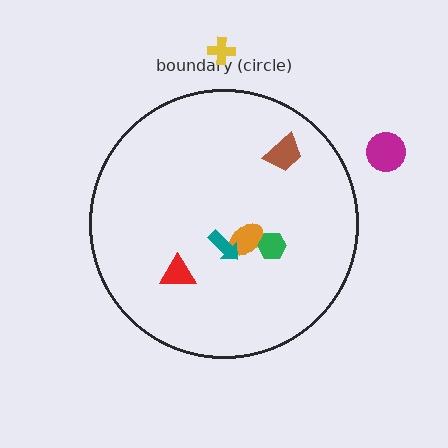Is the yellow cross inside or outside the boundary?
Outside.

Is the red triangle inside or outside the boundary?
Inside.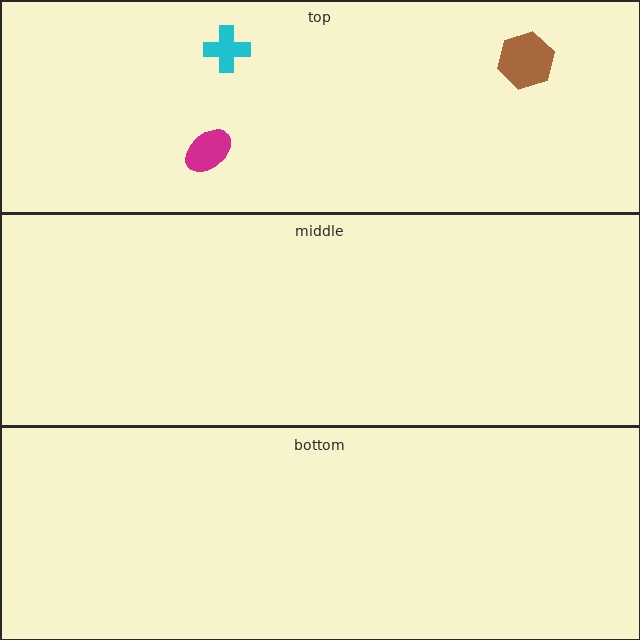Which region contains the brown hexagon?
The top region.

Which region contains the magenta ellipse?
The top region.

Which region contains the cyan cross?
The top region.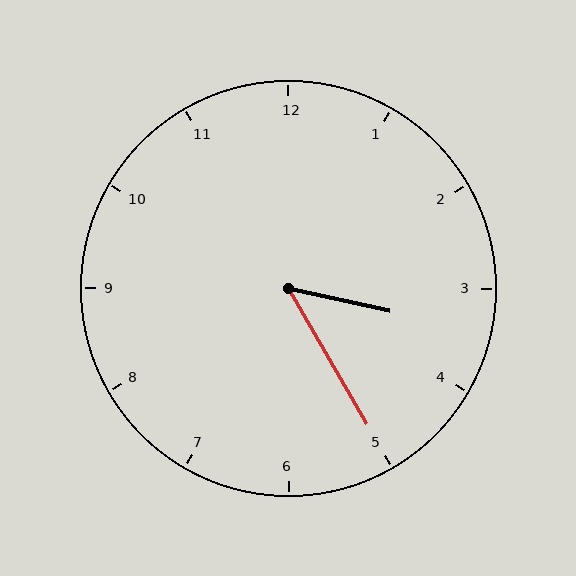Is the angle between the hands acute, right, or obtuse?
It is acute.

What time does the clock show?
3:25.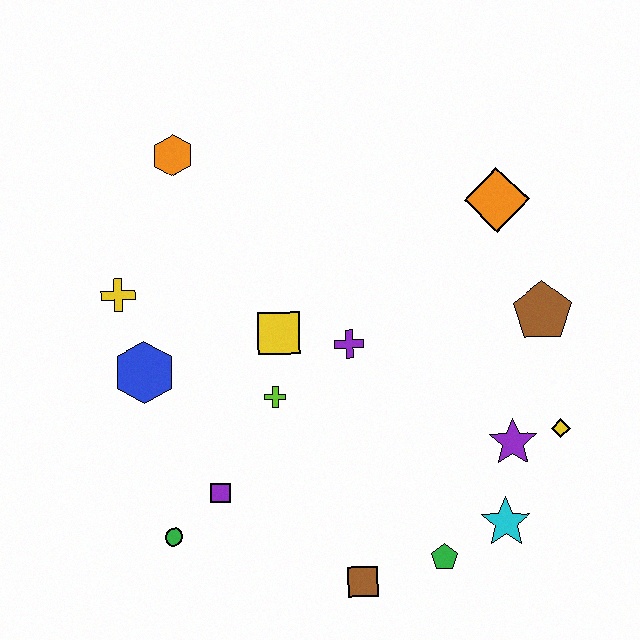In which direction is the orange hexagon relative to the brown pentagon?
The orange hexagon is to the left of the brown pentagon.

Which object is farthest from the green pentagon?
The orange hexagon is farthest from the green pentagon.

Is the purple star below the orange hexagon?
Yes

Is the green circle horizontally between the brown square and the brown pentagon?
No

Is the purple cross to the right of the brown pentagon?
No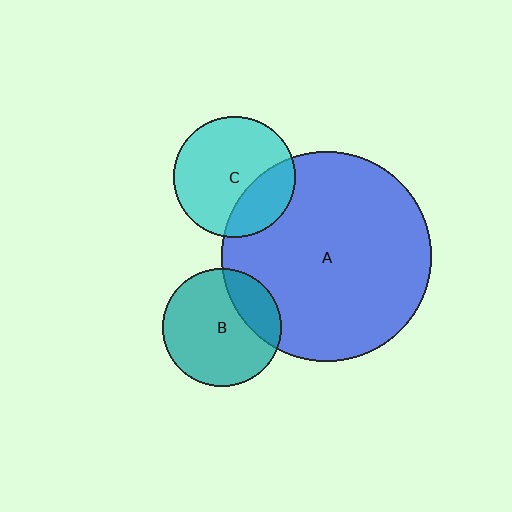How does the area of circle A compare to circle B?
Approximately 3.2 times.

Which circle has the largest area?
Circle A (blue).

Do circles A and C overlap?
Yes.